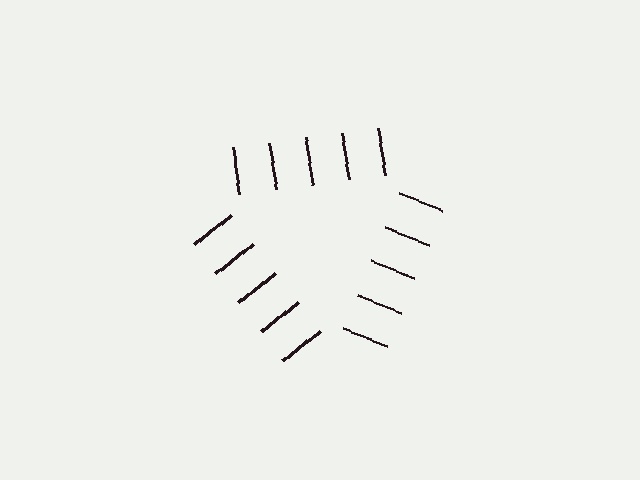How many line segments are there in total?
15 — 5 along each of the 3 edges.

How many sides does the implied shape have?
3 sides — the line-ends trace a triangle.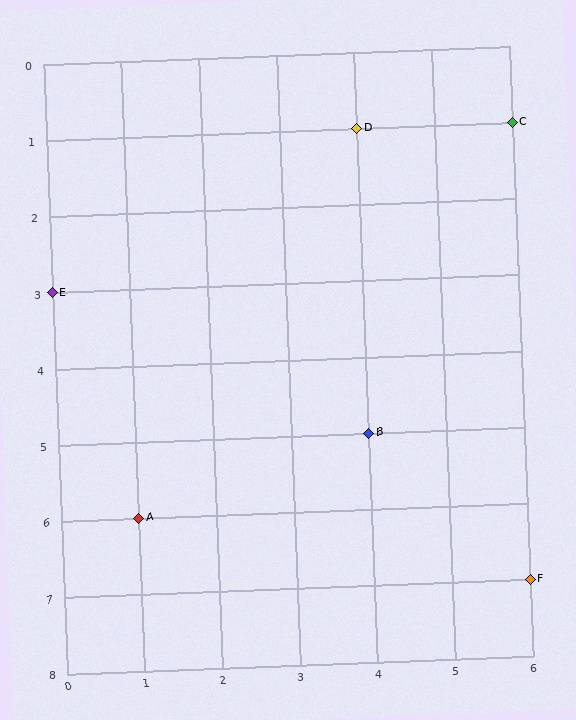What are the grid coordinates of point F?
Point F is at grid coordinates (6, 7).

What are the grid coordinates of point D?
Point D is at grid coordinates (4, 1).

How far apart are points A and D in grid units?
Points A and D are 3 columns and 5 rows apart (about 5.8 grid units diagonally).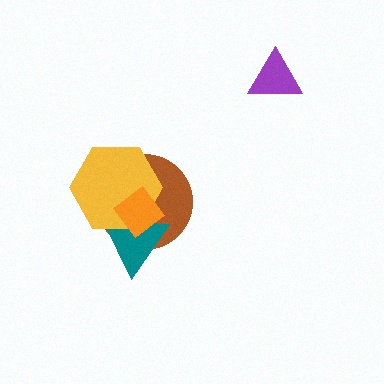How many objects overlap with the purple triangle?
0 objects overlap with the purple triangle.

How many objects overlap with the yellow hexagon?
3 objects overlap with the yellow hexagon.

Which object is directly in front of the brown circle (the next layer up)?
The teal triangle is directly in front of the brown circle.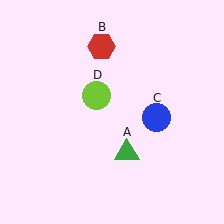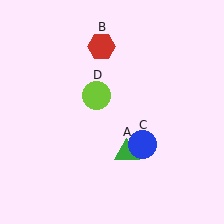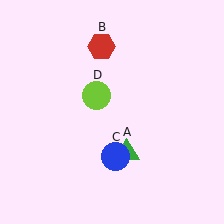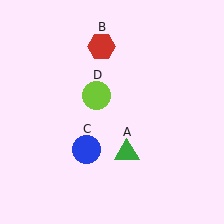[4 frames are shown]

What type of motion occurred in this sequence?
The blue circle (object C) rotated clockwise around the center of the scene.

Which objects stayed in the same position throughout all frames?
Green triangle (object A) and red hexagon (object B) and lime circle (object D) remained stationary.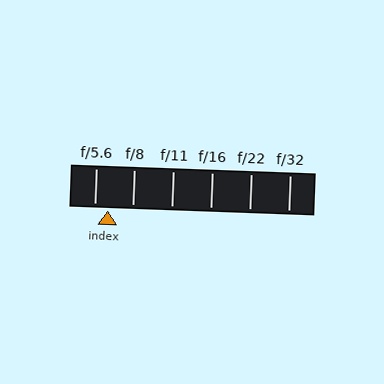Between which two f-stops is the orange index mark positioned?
The index mark is between f/5.6 and f/8.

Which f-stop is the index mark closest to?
The index mark is closest to f/5.6.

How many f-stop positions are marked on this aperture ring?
There are 6 f-stop positions marked.